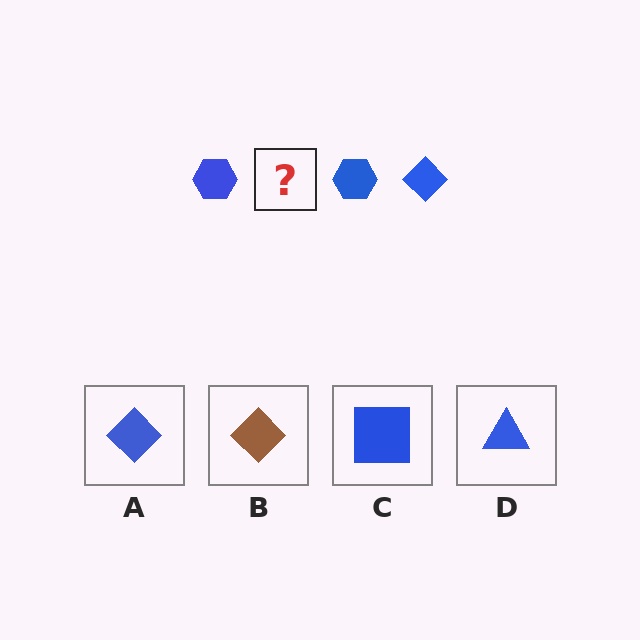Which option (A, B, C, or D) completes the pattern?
A.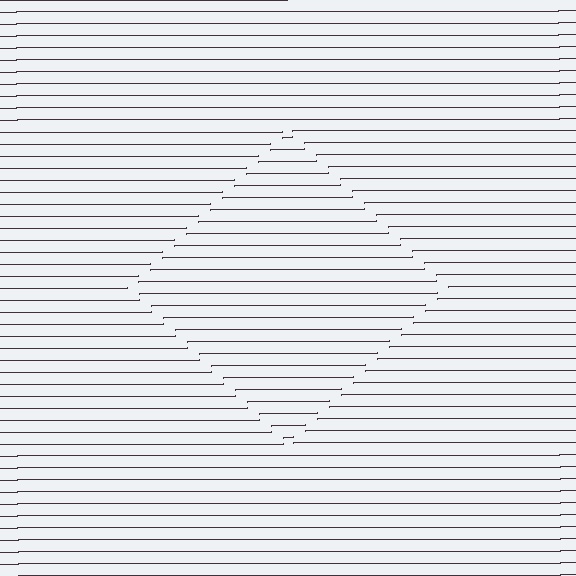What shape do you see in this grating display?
An illusory square. The interior of the shape contains the same grating, shifted by half a period — the contour is defined by the phase discontinuity where line-ends from the inner and outer gratings abut.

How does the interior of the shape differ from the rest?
The interior of the shape contains the same grating, shifted by half a period — the contour is defined by the phase discontinuity where line-ends from the inner and outer gratings abut.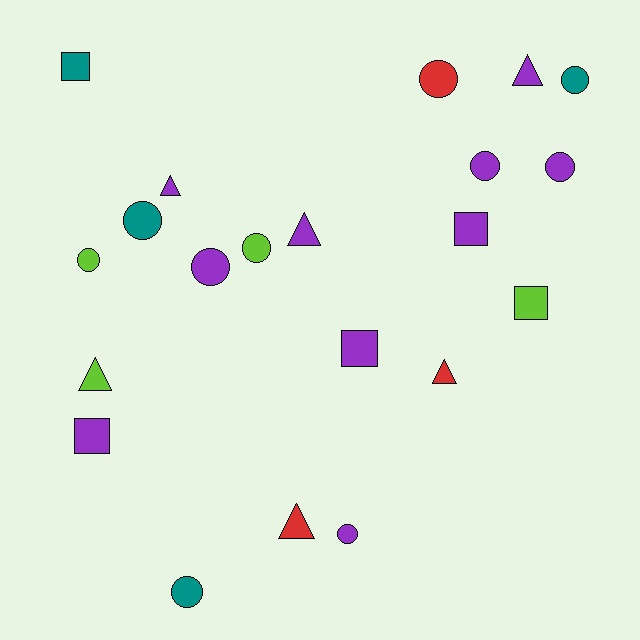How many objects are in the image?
There are 21 objects.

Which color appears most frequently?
Purple, with 10 objects.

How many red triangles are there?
There are 2 red triangles.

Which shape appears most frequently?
Circle, with 10 objects.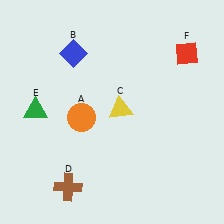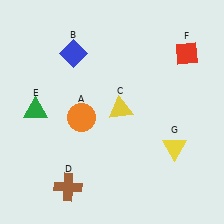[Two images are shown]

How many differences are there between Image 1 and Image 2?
There is 1 difference between the two images.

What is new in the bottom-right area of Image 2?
A yellow triangle (G) was added in the bottom-right area of Image 2.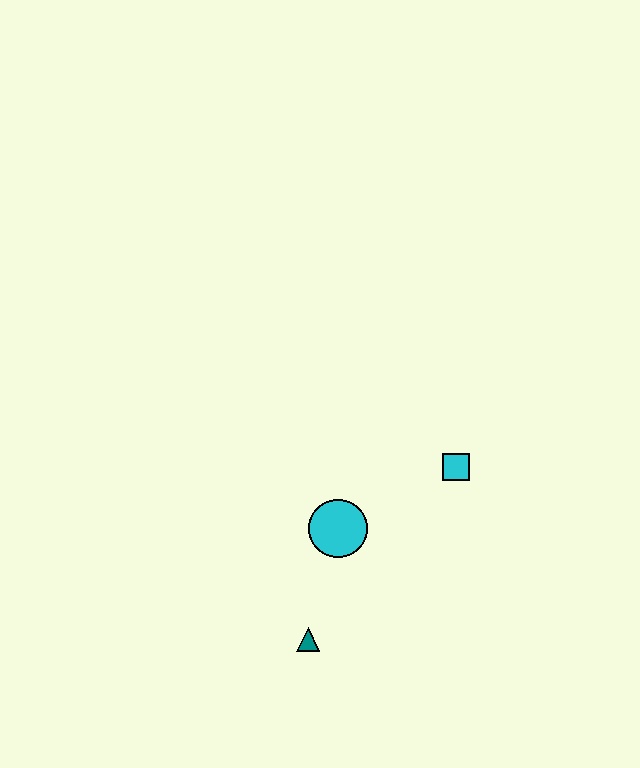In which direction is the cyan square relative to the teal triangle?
The cyan square is above the teal triangle.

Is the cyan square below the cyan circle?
No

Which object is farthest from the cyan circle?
The cyan square is farthest from the cyan circle.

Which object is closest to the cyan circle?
The teal triangle is closest to the cyan circle.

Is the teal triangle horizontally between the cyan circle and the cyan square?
No